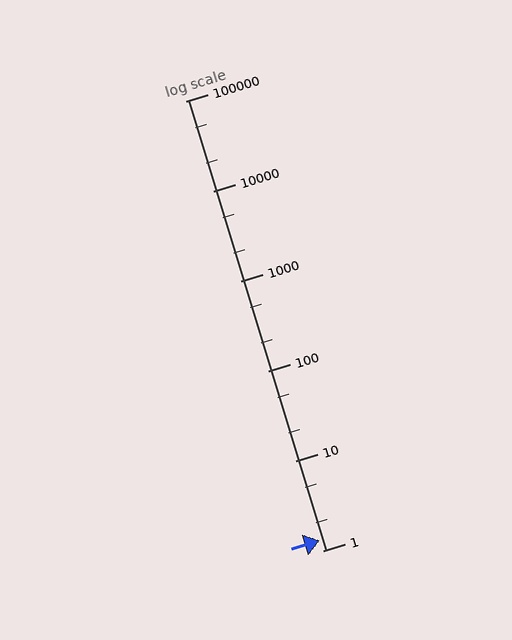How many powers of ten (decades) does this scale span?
The scale spans 5 decades, from 1 to 100000.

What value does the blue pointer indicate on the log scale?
The pointer indicates approximately 1.3.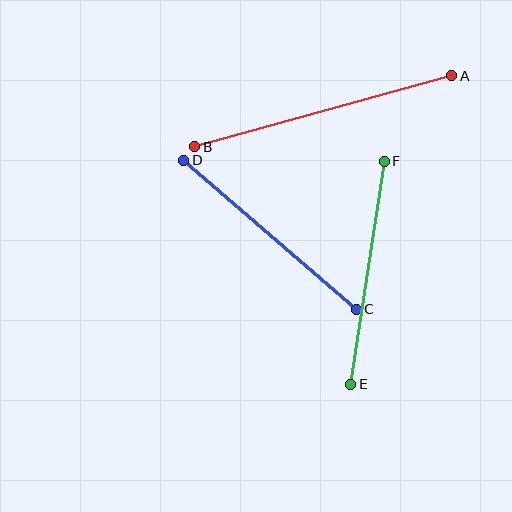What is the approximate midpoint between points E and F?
The midpoint is at approximately (367, 273) pixels.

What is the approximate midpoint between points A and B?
The midpoint is at approximately (323, 111) pixels.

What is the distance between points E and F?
The distance is approximately 225 pixels.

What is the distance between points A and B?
The distance is approximately 267 pixels.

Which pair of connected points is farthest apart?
Points A and B are farthest apart.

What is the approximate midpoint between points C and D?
The midpoint is at approximately (270, 235) pixels.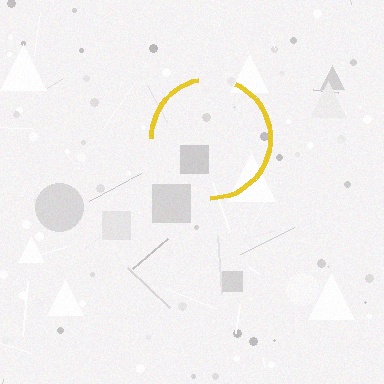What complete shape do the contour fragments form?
The contour fragments form a circle.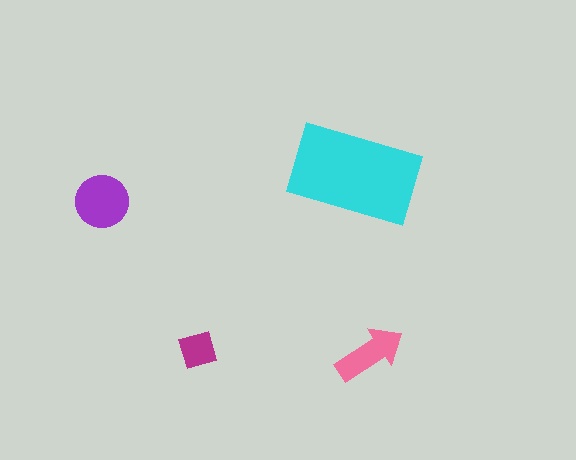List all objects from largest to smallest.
The cyan rectangle, the purple circle, the pink arrow, the magenta square.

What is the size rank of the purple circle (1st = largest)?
2nd.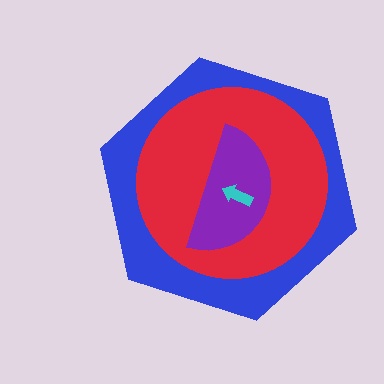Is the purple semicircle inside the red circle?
Yes.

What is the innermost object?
The cyan arrow.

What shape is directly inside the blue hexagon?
The red circle.